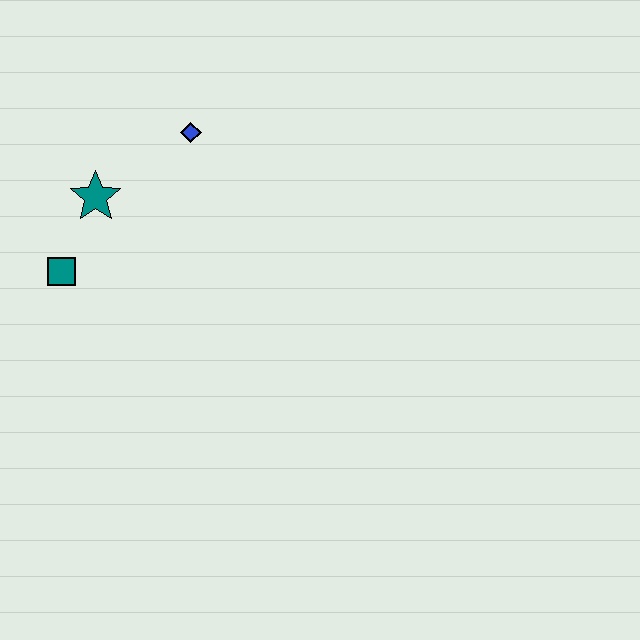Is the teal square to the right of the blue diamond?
No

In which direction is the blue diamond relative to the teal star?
The blue diamond is to the right of the teal star.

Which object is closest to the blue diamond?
The teal star is closest to the blue diamond.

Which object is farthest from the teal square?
The blue diamond is farthest from the teal square.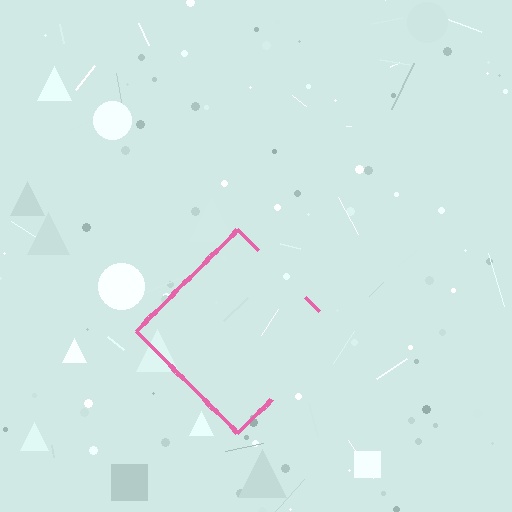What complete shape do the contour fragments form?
The contour fragments form a diamond.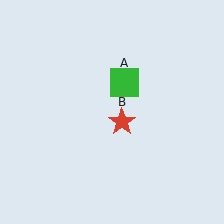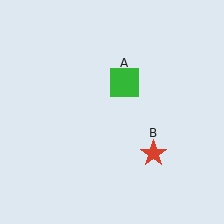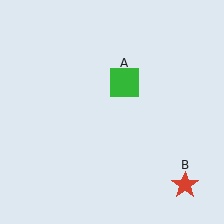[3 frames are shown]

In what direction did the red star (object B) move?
The red star (object B) moved down and to the right.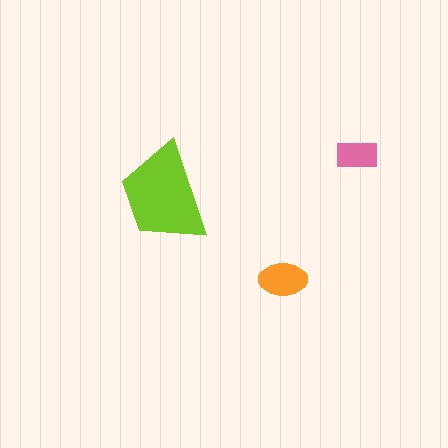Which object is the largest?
The lime trapezoid.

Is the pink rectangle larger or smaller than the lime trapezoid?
Smaller.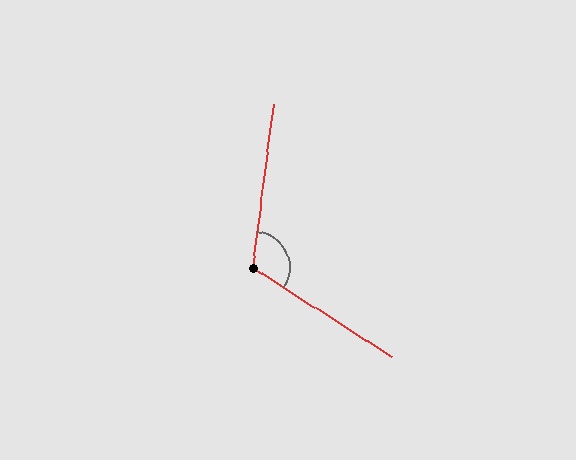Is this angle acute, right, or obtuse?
It is obtuse.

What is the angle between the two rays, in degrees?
Approximately 116 degrees.